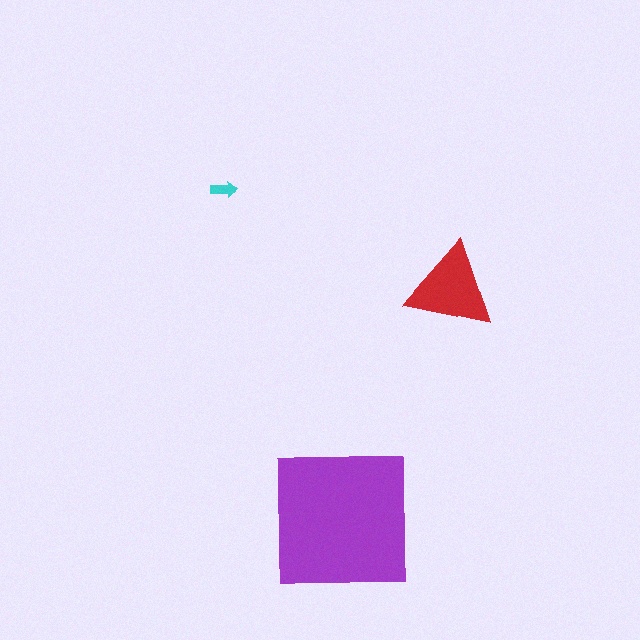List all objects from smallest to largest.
The cyan arrow, the red triangle, the purple square.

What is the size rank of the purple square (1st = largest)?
1st.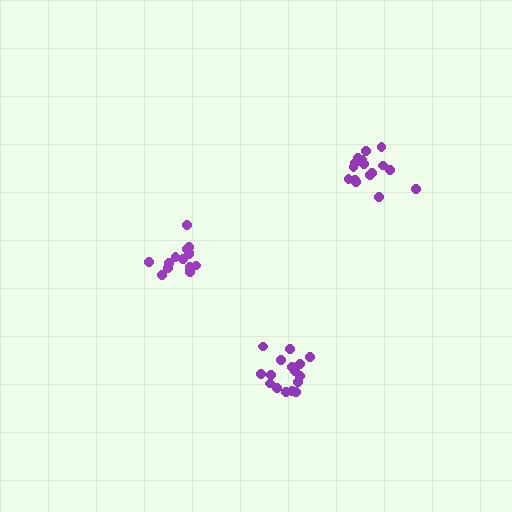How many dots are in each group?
Group 1: 15 dots, Group 2: 16 dots, Group 3: 16 dots (47 total).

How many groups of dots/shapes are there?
There are 3 groups.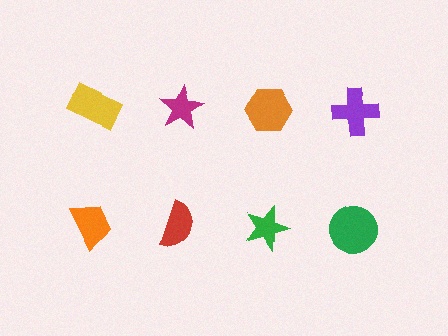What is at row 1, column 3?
An orange hexagon.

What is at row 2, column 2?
A red semicircle.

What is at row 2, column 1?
An orange trapezoid.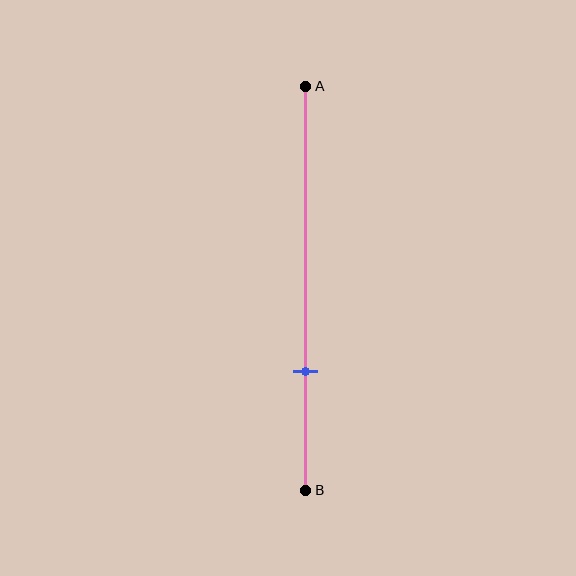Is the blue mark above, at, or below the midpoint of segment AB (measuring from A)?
The blue mark is below the midpoint of segment AB.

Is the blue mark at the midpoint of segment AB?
No, the mark is at about 70% from A, not at the 50% midpoint.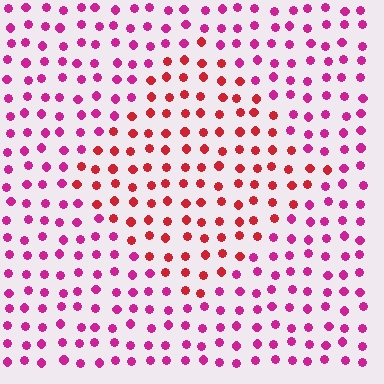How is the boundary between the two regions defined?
The boundary is defined purely by a slight shift in hue (about 35 degrees). Spacing, size, and orientation are identical on both sides.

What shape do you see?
I see a diamond.